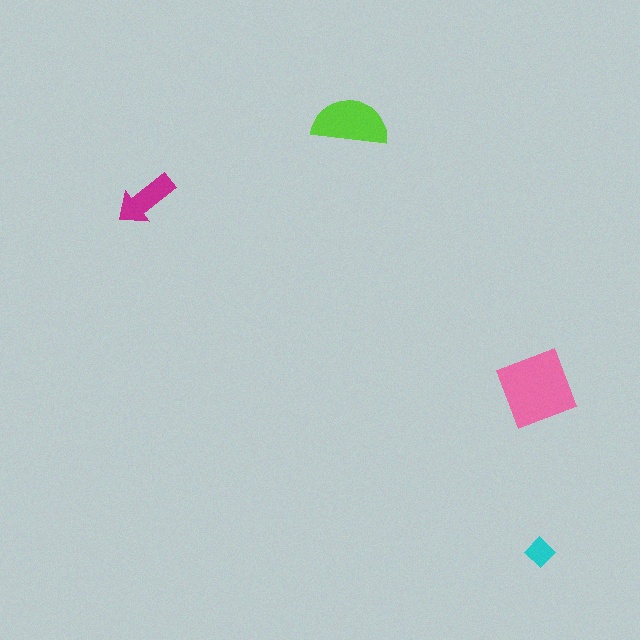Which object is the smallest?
The cyan diamond.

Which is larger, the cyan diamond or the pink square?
The pink square.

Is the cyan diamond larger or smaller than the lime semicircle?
Smaller.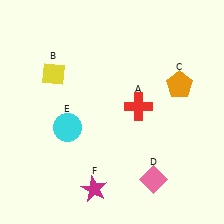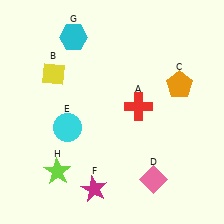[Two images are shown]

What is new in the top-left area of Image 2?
A cyan hexagon (G) was added in the top-left area of Image 2.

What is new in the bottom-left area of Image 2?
A lime star (H) was added in the bottom-left area of Image 2.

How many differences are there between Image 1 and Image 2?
There are 2 differences between the two images.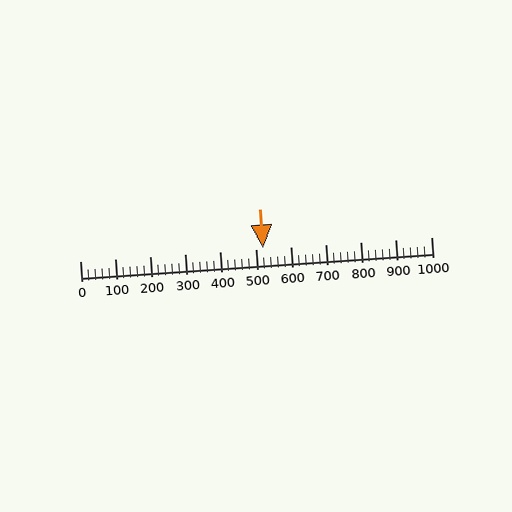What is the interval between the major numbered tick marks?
The major tick marks are spaced 100 units apart.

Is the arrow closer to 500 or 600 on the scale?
The arrow is closer to 500.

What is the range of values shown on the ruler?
The ruler shows values from 0 to 1000.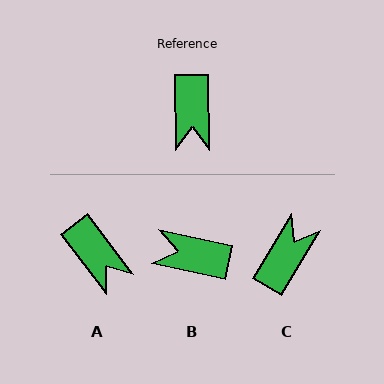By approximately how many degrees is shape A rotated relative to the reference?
Approximately 37 degrees counter-clockwise.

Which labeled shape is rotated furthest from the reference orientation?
C, about 148 degrees away.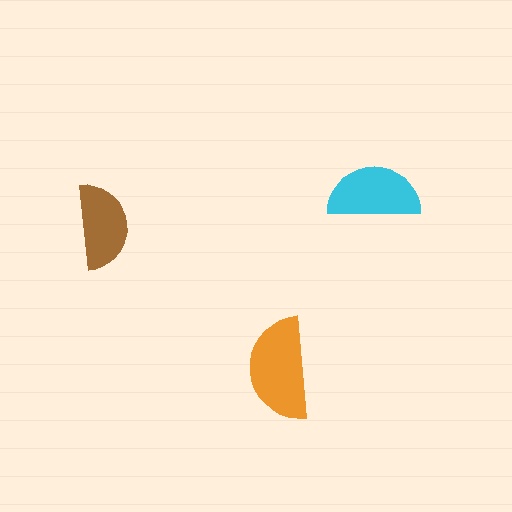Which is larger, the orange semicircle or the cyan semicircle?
The orange one.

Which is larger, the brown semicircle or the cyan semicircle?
The cyan one.